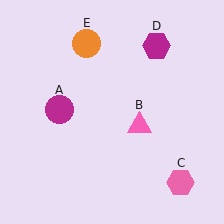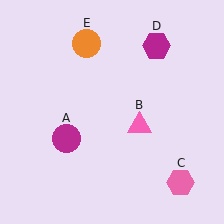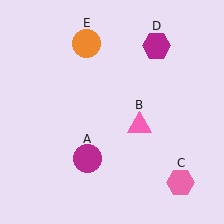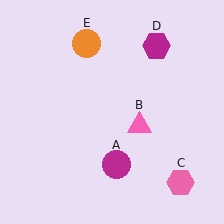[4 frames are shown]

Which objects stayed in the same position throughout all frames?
Pink triangle (object B) and pink hexagon (object C) and magenta hexagon (object D) and orange circle (object E) remained stationary.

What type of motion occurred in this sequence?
The magenta circle (object A) rotated counterclockwise around the center of the scene.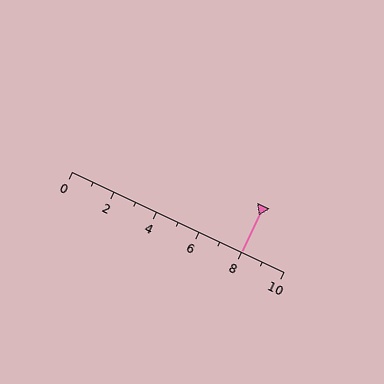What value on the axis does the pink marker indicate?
The marker indicates approximately 8.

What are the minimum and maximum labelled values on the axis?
The axis runs from 0 to 10.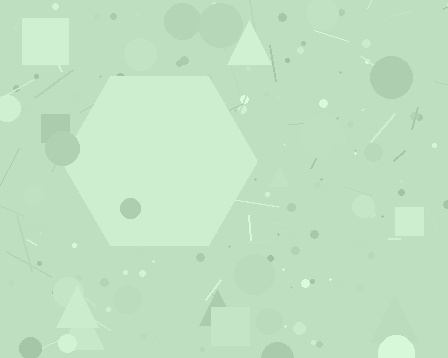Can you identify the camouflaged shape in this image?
The camouflaged shape is a hexagon.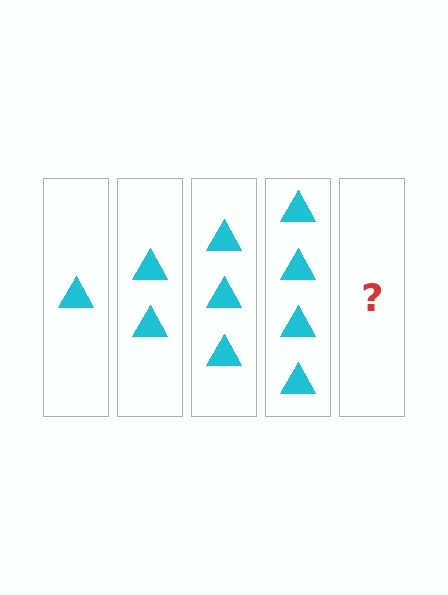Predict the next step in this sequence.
The next step is 5 triangles.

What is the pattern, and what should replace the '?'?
The pattern is that each step adds one more triangle. The '?' should be 5 triangles.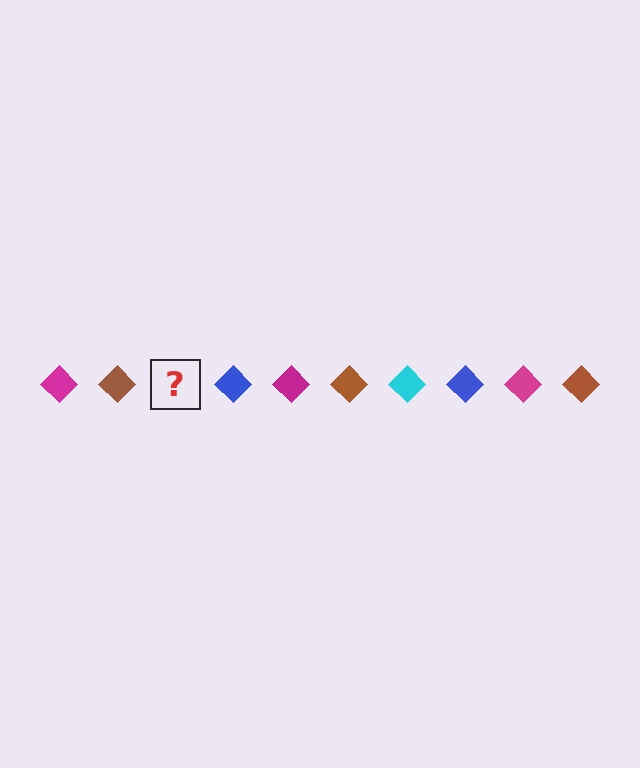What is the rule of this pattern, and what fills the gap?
The rule is that the pattern cycles through magenta, brown, cyan, blue diamonds. The gap should be filled with a cyan diamond.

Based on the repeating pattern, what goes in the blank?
The blank should be a cyan diamond.